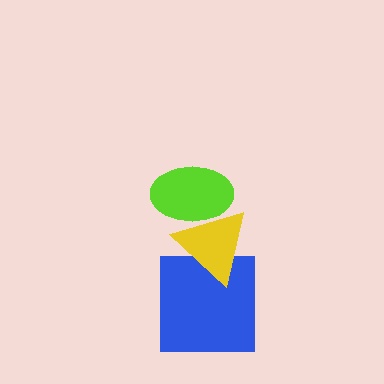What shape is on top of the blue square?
The yellow triangle is on top of the blue square.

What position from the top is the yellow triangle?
The yellow triangle is 2nd from the top.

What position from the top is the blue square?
The blue square is 3rd from the top.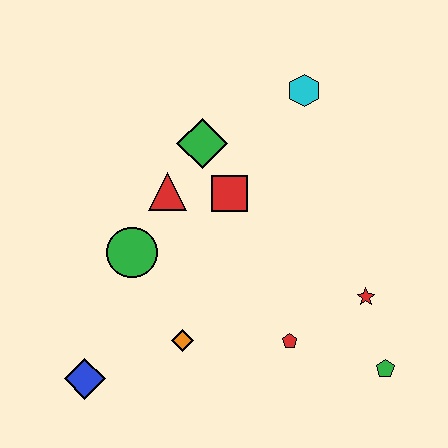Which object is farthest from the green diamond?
The green pentagon is farthest from the green diamond.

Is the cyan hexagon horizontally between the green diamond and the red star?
Yes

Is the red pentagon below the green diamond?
Yes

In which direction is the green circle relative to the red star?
The green circle is to the left of the red star.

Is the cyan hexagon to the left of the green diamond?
No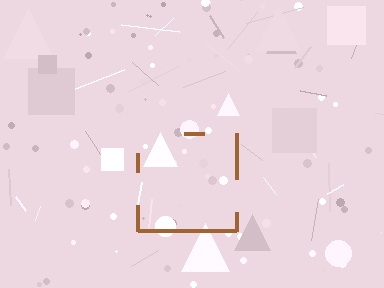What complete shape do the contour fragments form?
The contour fragments form a square.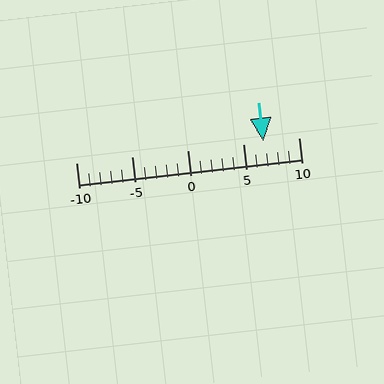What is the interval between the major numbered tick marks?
The major tick marks are spaced 5 units apart.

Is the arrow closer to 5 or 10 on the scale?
The arrow is closer to 5.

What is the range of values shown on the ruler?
The ruler shows values from -10 to 10.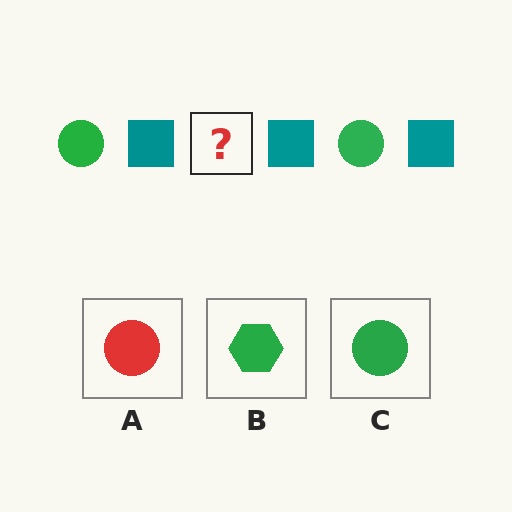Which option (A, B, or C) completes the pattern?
C.